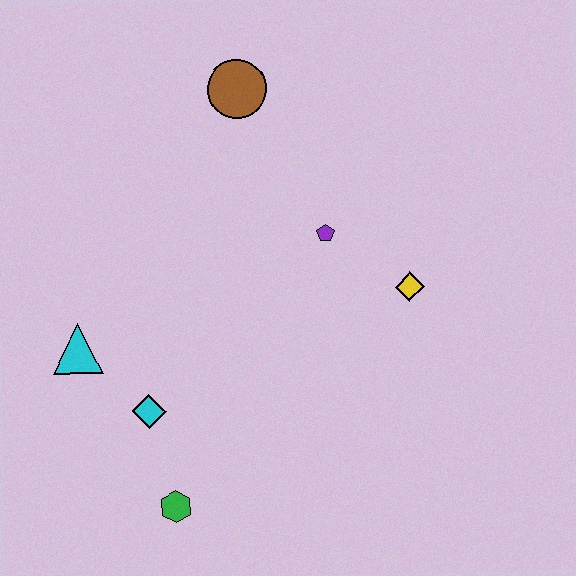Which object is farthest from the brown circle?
The green hexagon is farthest from the brown circle.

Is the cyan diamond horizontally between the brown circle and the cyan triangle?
Yes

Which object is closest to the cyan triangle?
The cyan diamond is closest to the cyan triangle.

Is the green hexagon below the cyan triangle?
Yes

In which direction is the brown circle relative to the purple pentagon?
The brown circle is above the purple pentagon.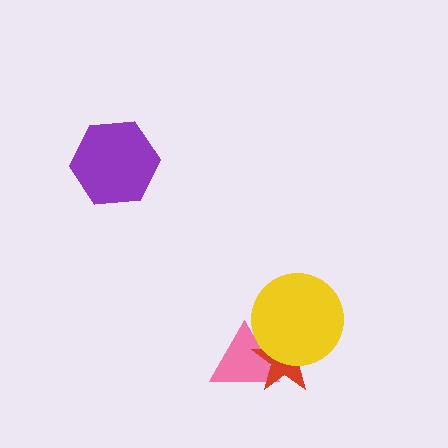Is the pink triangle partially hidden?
Yes, it is partially covered by another shape.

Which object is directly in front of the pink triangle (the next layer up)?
The red star is directly in front of the pink triangle.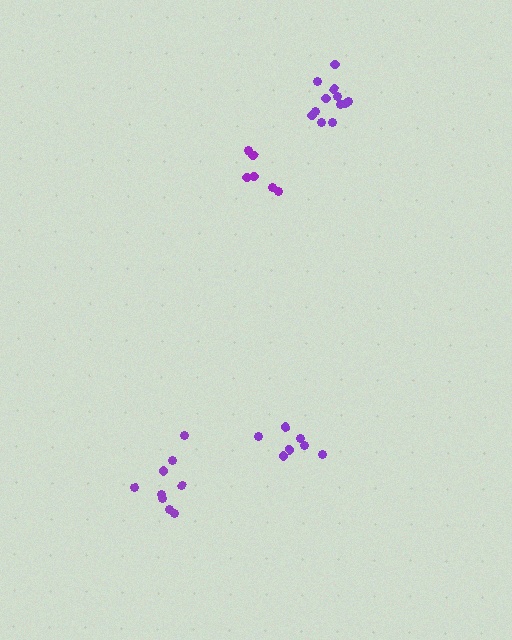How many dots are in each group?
Group 1: 6 dots, Group 2: 9 dots, Group 3: 12 dots, Group 4: 7 dots (34 total).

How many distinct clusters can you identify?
There are 4 distinct clusters.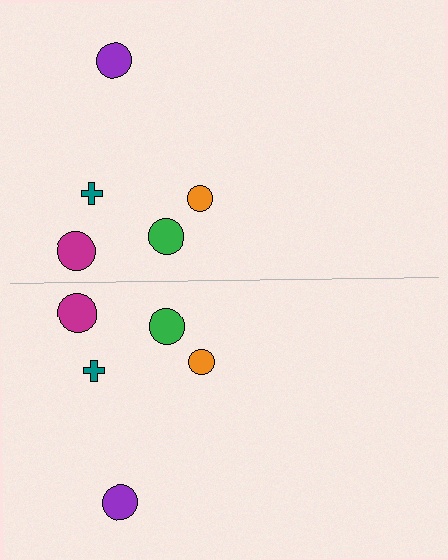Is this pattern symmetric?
Yes, this pattern has bilateral (reflection) symmetry.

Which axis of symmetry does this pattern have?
The pattern has a horizontal axis of symmetry running through the center of the image.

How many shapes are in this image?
There are 10 shapes in this image.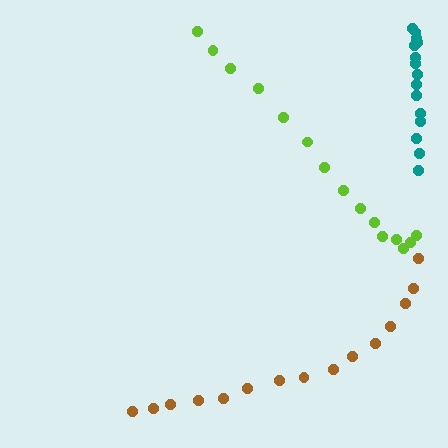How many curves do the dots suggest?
There are 3 distinct paths.